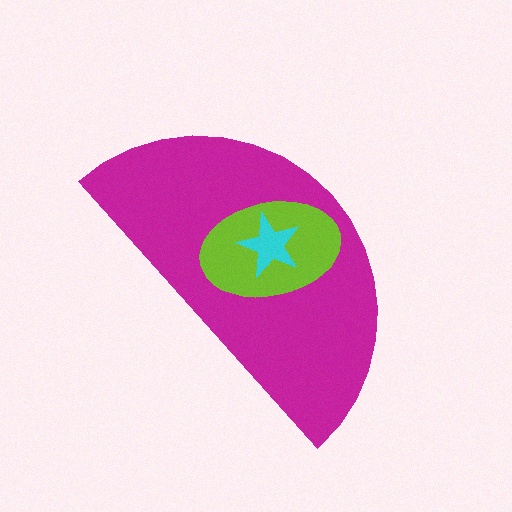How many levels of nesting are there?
3.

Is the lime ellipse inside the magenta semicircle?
Yes.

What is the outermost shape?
The magenta semicircle.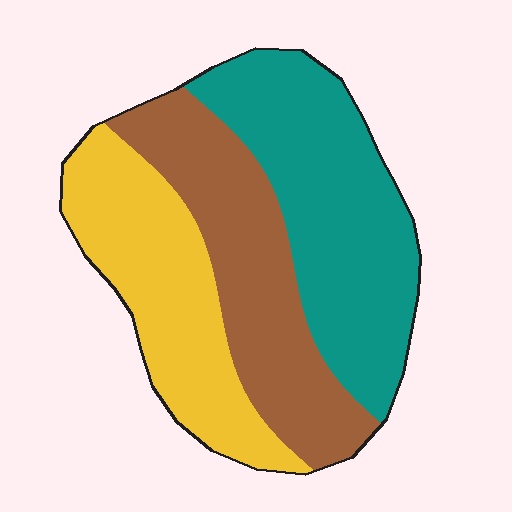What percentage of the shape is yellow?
Yellow takes up between a sixth and a third of the shape.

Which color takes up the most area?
Teal, at roughly 40%.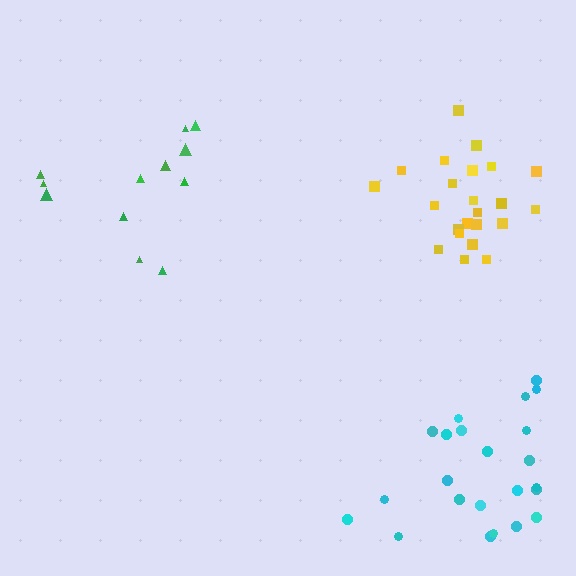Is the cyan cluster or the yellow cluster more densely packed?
Yellow.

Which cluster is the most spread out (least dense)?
Green.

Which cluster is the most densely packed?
Yellow.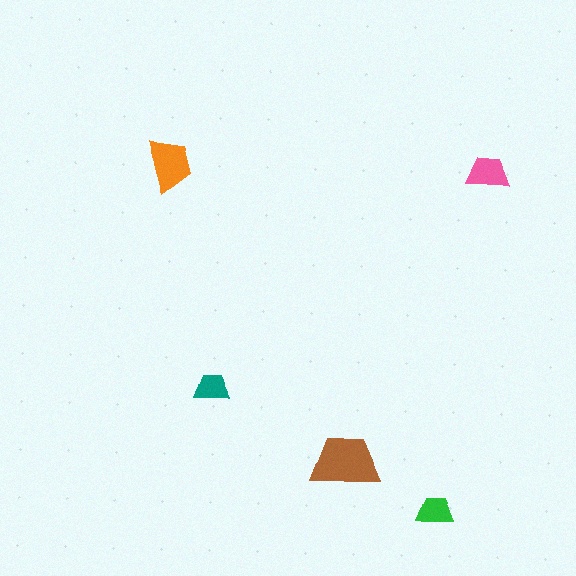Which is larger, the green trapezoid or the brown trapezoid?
The brown one.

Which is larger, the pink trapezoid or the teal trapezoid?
The pink one.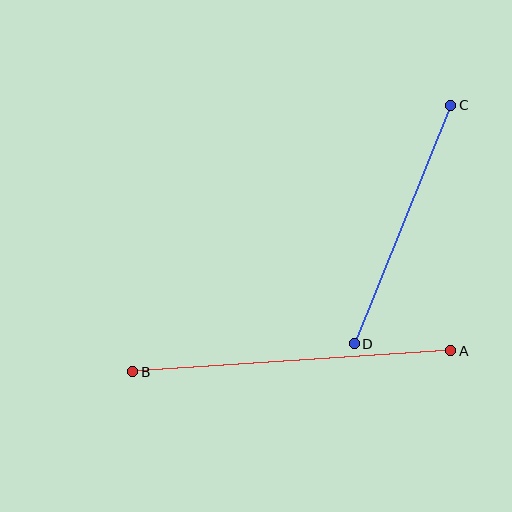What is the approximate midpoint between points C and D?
The midpoint is at approximately (403, 224) pixels.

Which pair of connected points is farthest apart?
Points A and B are farthest apart.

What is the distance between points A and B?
The distance is approximately 319 pixels.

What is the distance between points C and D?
The distance is approximately 257 pixels.